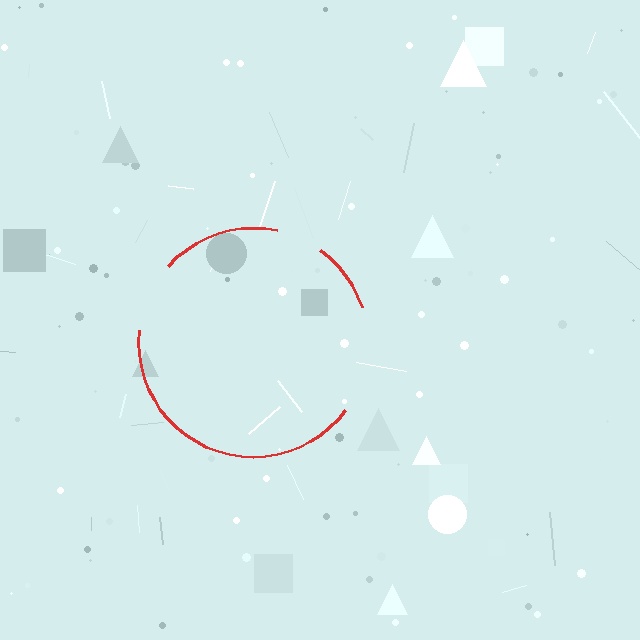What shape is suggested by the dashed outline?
The dashed outline suggests a circle.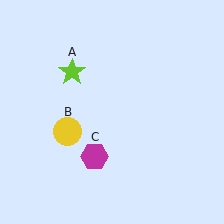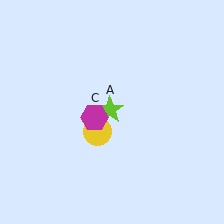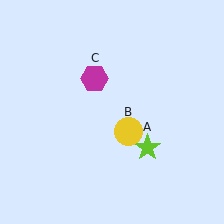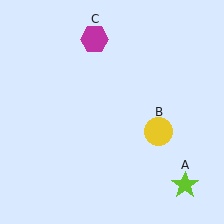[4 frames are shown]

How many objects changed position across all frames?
3 objects changed position: lime star (object A), yellow circle (object B), magenta hexagon (object C).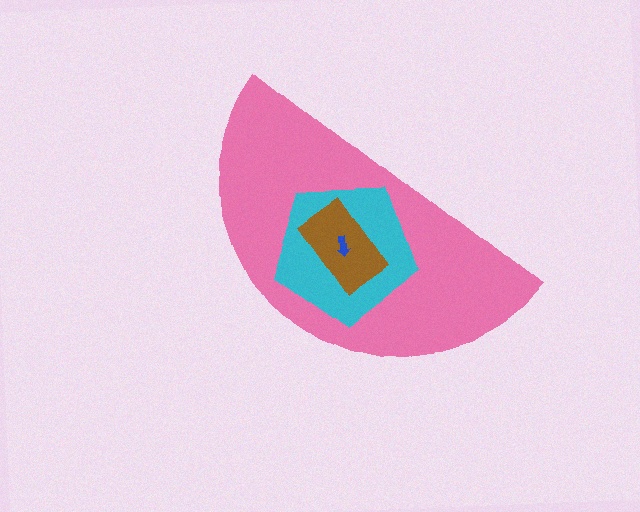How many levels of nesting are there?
4.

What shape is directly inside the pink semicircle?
The cyan pentagon.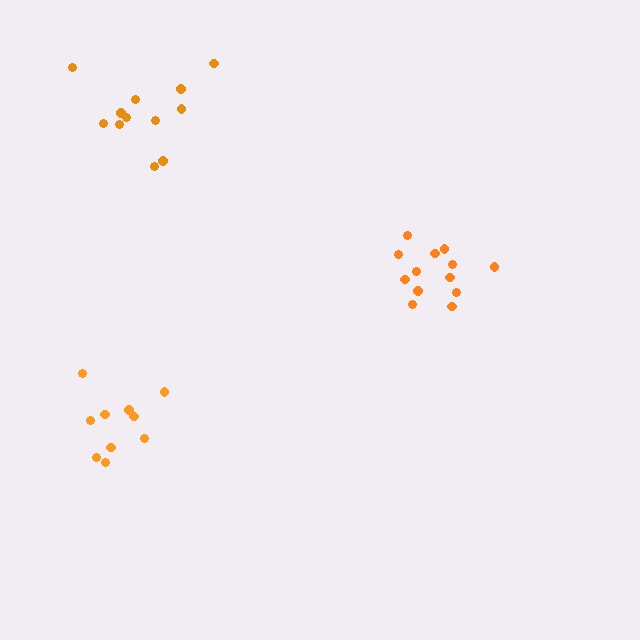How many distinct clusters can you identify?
There are 3 distinct clusters.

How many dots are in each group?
Group 1: 10 dots, Group 2: 13 dots, Group 3: 12 dots (35 total).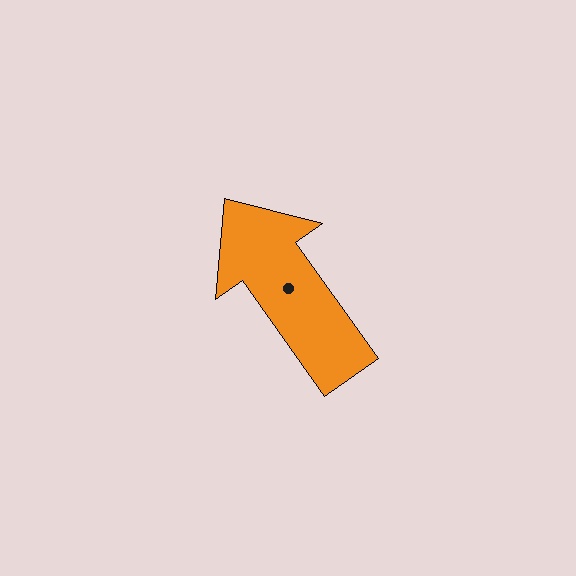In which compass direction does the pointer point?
Northwest.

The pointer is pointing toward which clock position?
Roughly 11 o'clock.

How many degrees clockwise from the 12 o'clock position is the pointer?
Approximately 325 degrees.